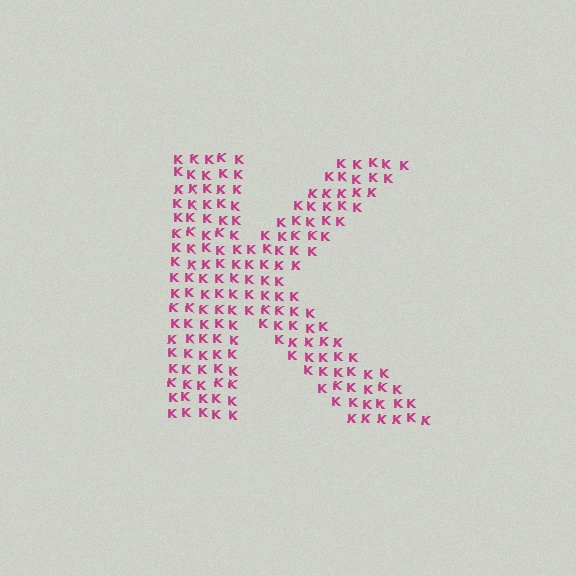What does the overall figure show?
The overall figure shows the letter K.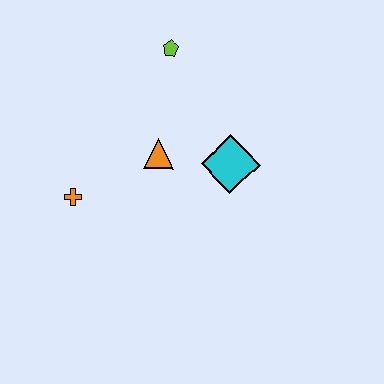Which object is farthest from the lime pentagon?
The orange cross is farthest from the lime pentagon.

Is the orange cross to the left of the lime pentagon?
Yes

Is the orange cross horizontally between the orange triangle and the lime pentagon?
No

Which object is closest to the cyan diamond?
The orange triangle is closest to the cyan diamond.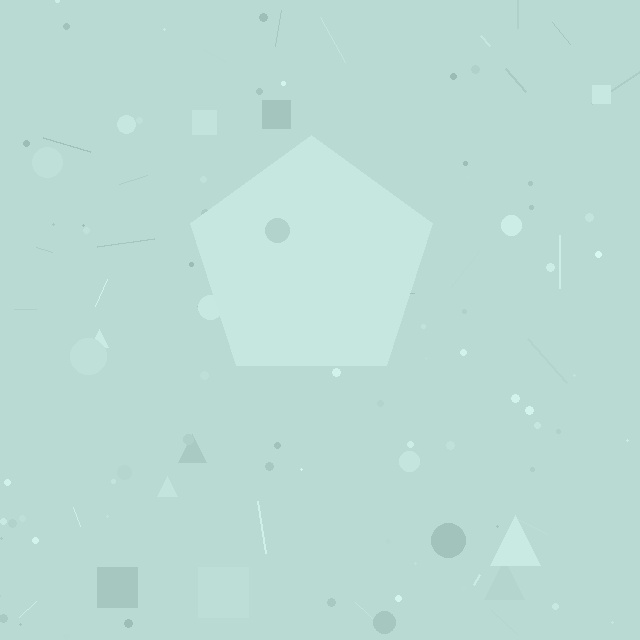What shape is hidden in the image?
A pentagon is hidden in the image.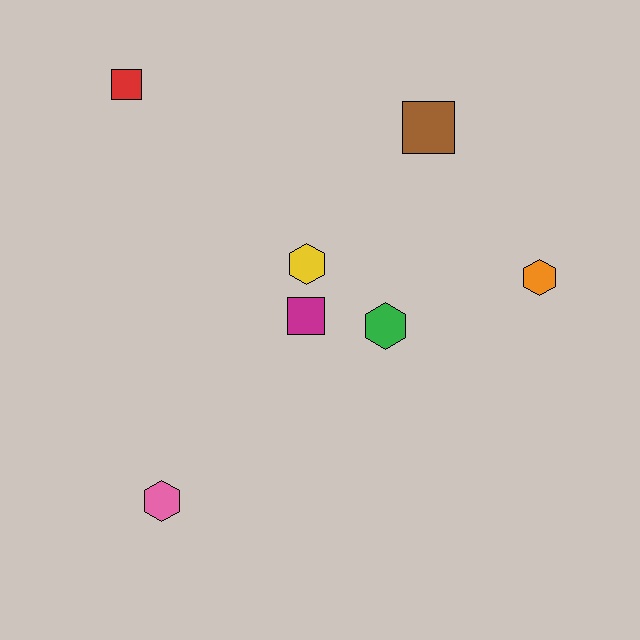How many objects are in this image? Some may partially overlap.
There are 7 objects.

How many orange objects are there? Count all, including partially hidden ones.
There is 1 orange object.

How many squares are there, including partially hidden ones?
There are 3 squares.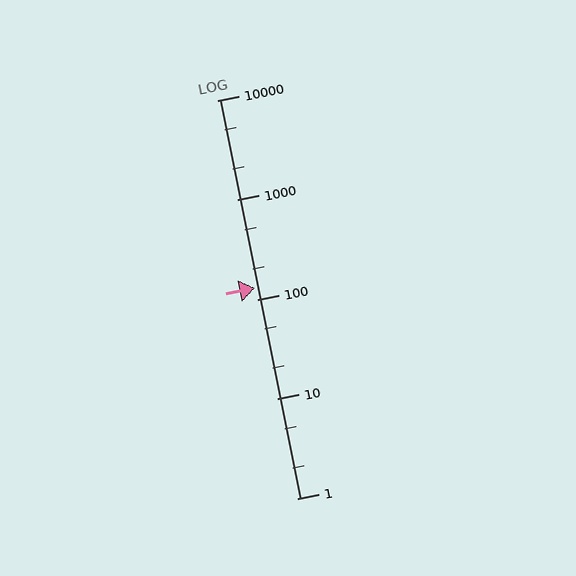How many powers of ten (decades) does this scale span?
The scale spans 4 decades, from 1 to 10000.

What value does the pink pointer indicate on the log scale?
The pointer indicates approximately 130.